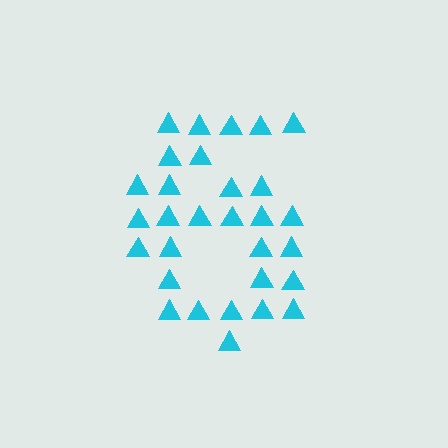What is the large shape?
The large shape is the digit 6.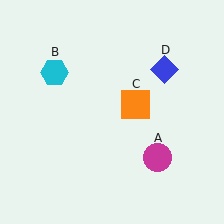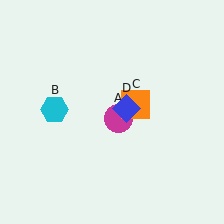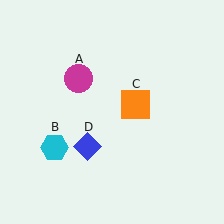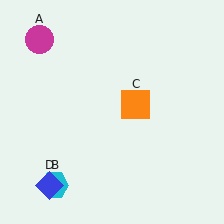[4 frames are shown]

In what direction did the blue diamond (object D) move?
The blue diamond (object D) moved down and to the left.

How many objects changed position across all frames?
3 objects changed position: magenta circle (object A), cyan hexagon (object B), blue diamond (object D).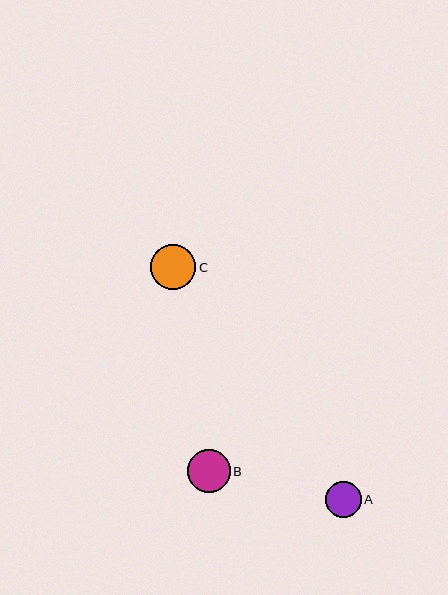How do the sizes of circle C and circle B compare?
Circle C and circle B are approximately the same size.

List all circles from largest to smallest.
From largest to smallest: C, B, A.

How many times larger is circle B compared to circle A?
Circle B is approximately 1.2 times the size of circle A.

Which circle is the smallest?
Circle A is the smallest with a size of approximately 36 pixels.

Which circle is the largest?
Circle C is the largest with a size of approximately 45 pixels.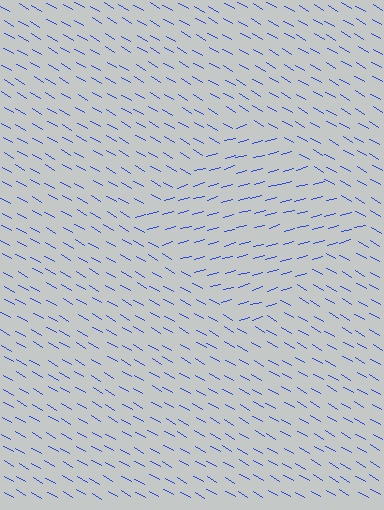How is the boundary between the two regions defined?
The boundary is defined purely by a change in line orientation (approximately 45 degrees difference). All lines are the same color and thickness.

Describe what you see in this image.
The image is filled with small blue line segments. A diamond region in the image has lines oriented differently from the surrounding lines, creating a visible texture boundary.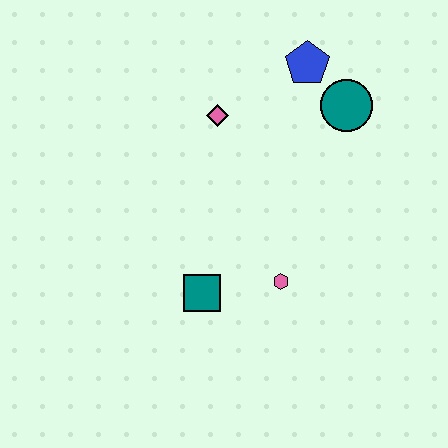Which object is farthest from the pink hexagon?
The blue pentagon is farthest from the pink hexagon.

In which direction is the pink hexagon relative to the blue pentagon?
The pink hexagon is below the blue pentagon.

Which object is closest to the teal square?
The pink hexagon is closest to the teal square.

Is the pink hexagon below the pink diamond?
Yes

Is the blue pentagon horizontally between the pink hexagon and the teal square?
No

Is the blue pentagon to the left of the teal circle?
Yes